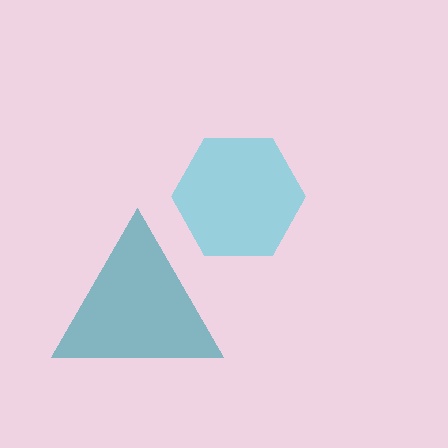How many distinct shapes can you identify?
There are 2 distinct shapes: a teal triangle, a cyan hexagon.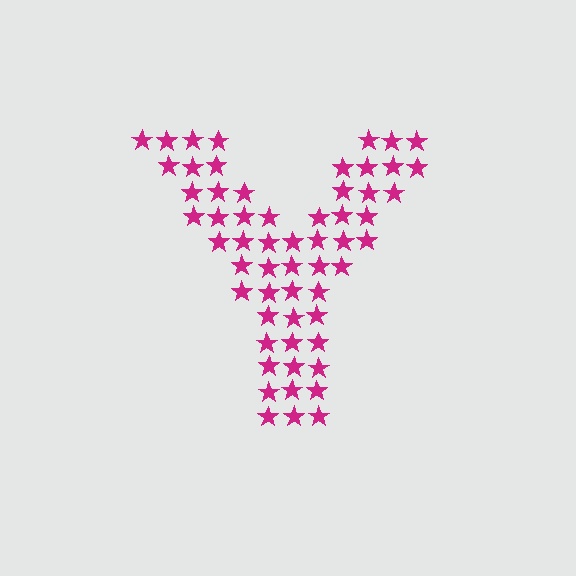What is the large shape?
The large shape is the letter Y.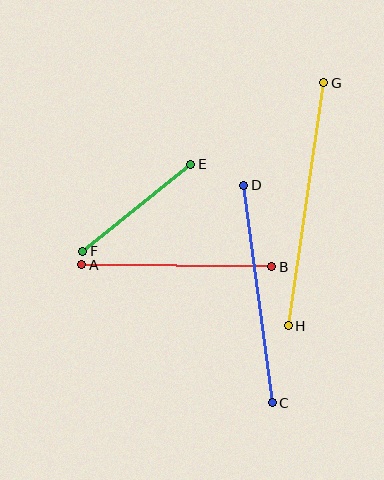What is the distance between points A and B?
The distance is approximately 190 pixels.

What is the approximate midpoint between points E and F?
The midpoint is at approximately (137, 208) pixels.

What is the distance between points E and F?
The distance is approximately 138 pixels.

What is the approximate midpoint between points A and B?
The midpoint is at approximately (177, 266) pixels.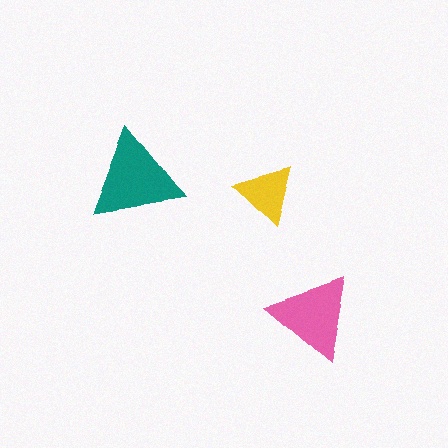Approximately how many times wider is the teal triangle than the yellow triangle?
About 1.5 times wider.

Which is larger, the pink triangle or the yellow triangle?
The pink one.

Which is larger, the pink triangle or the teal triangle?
The teal one.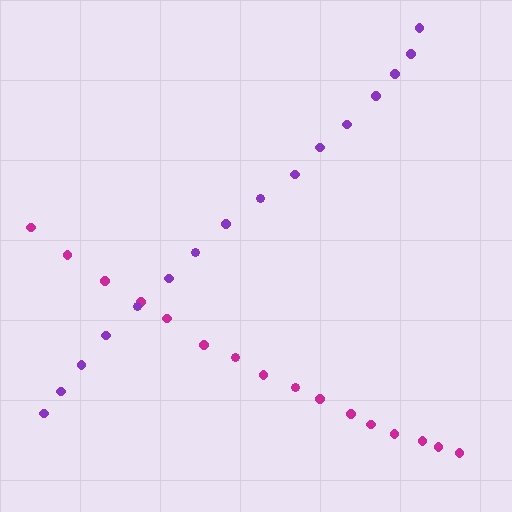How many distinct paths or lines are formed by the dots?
There are 2 distinct paths.